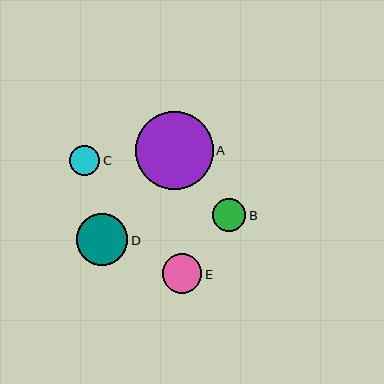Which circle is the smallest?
Circle C is the smallest with a size of approximately 30 pixels.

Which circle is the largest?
Circle A is the largest with a size of approximately 78 pixels.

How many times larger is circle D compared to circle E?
Circle D is approximately 1.3 times the size of circle E.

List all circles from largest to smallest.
From largest to smallest: A, D, E, B, C.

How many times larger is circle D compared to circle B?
Circle D is approximately 1.6 times the size of circle B.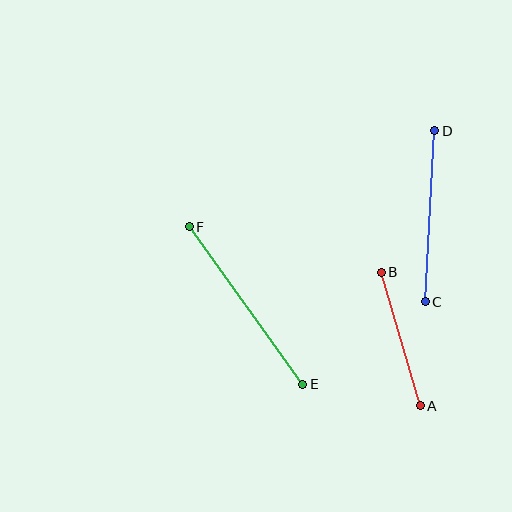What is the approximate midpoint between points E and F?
The midpoint is at approximately (246, 305) pixels.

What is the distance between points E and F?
The distance is approximately 194 pixels.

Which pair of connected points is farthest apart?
Points E and F are farthest apart.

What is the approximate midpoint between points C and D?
The midpoint is at approximately (430, 216) pixels.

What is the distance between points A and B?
The distance is approximately 139 pixels.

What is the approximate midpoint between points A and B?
The midpoint is at approximately (401, 339) pixels.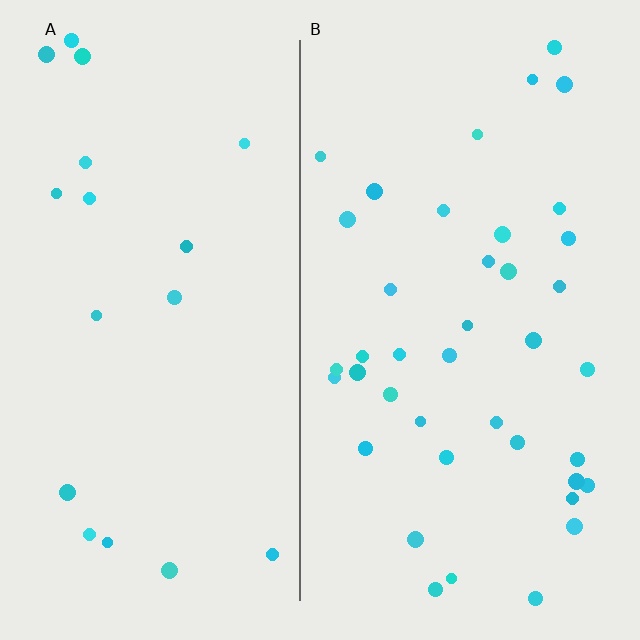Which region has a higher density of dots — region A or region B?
B (the right).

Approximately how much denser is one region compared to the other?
Approximately 2.2× — region B over region A.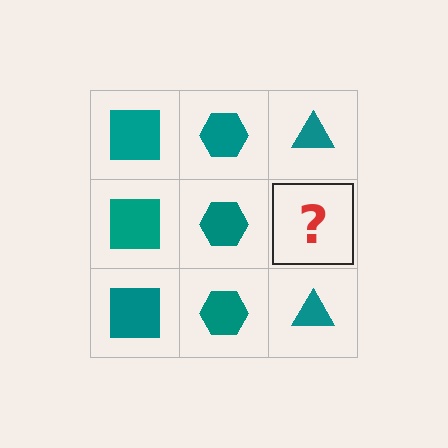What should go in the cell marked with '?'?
The missing cell should contain a teal triangle.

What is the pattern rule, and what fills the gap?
The rule is that each column has a consistent shape. The gap should be filled with a teal triangle.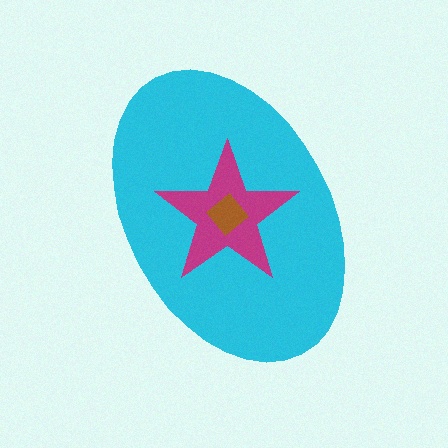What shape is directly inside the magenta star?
The brown diamond.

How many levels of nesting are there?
3.